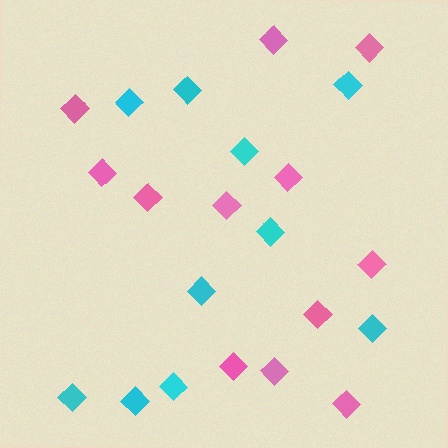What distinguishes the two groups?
There are 2 groups: one group of cyan diamonds (10) and one group of pink diamonds (12).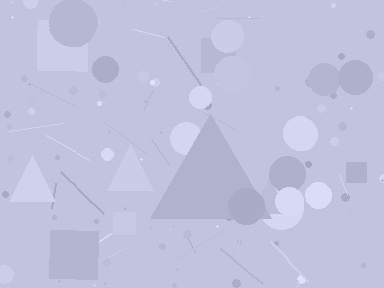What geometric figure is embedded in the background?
A triangle is embedded in the background.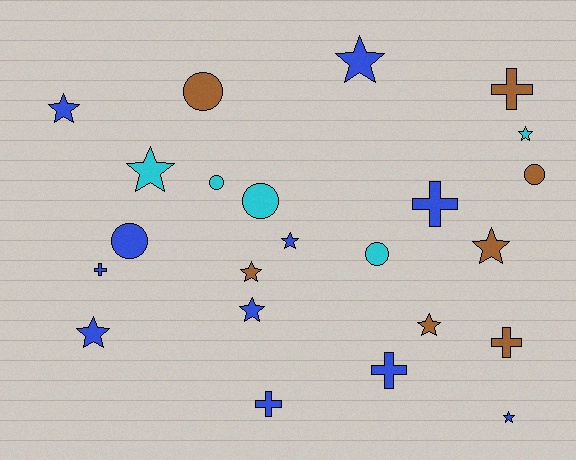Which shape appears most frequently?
Star, with 11 objects.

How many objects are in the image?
There are 23 objects.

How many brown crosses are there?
There are 2 brown crosses.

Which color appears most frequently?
Blue, with 11 objects.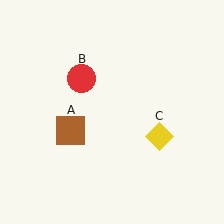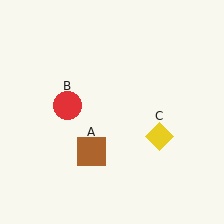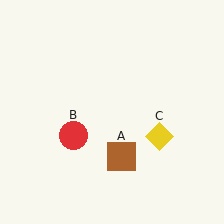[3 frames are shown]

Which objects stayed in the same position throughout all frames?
Yellow diamond (object C) remained stationary.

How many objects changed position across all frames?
2 objects changed position: brown square (object A), red circle (object B).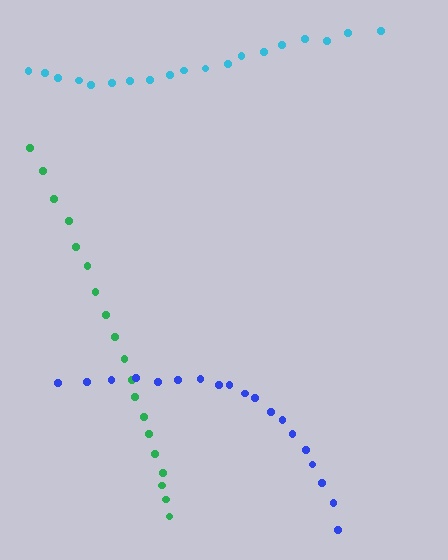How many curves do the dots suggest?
There are 3 distinct paths.